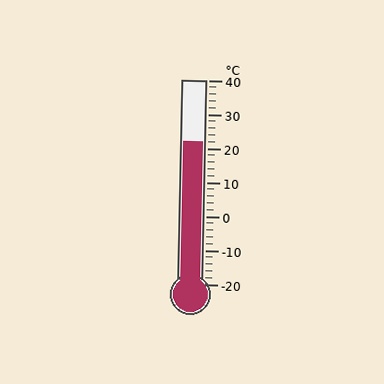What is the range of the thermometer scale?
The thermometer scale ranges from -20°C to 40°C.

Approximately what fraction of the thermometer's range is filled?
The thermometer is filled to approximately 70% of its range.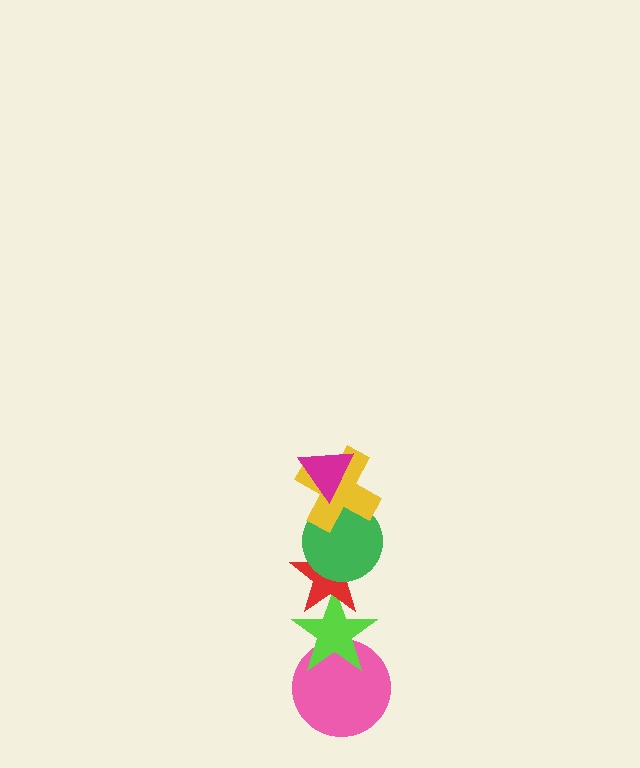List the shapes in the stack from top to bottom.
From top to bottom: the magenta triangle, the yellow cross, the green circle, the red star, the lime star, the pink circle.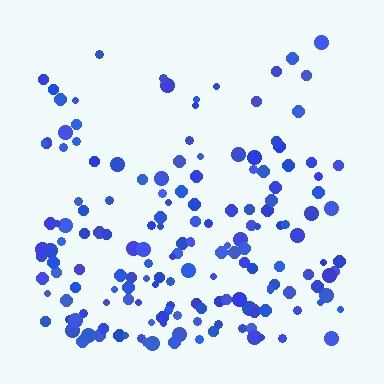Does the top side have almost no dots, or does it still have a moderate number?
Still a moderate number, just noticeably fewer than the bottom.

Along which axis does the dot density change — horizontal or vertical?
Vertical.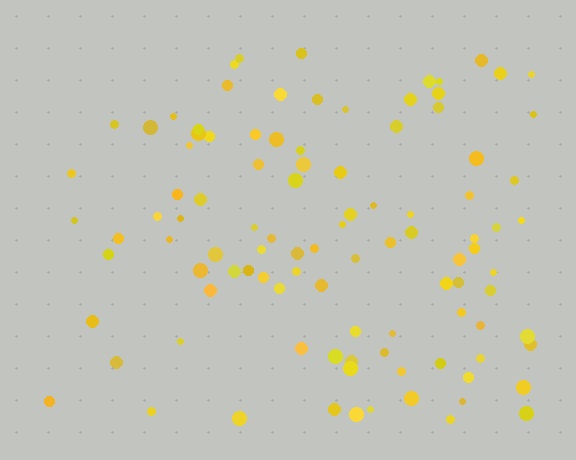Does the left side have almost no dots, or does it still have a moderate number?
Still a moderate number, just noticeably fewer than the right.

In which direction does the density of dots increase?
From left to right, with the right side densest.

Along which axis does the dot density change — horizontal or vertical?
Horizontal.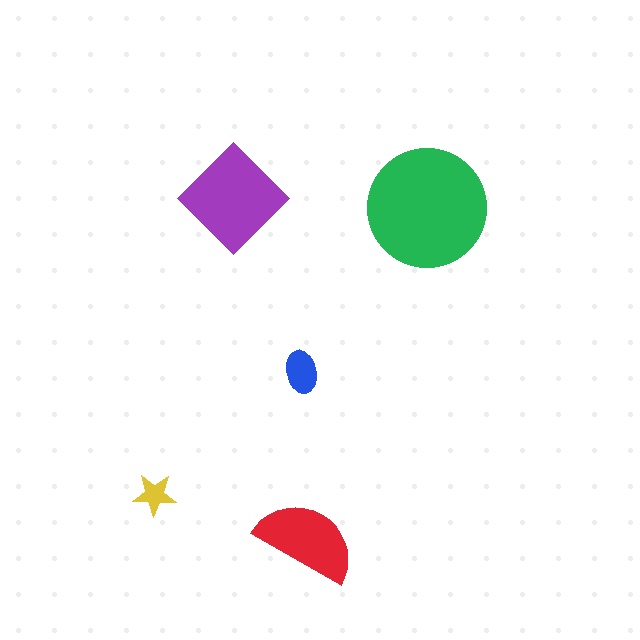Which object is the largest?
The green circle.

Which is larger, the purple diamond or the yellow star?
The purple diamond.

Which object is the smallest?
The yellow star.